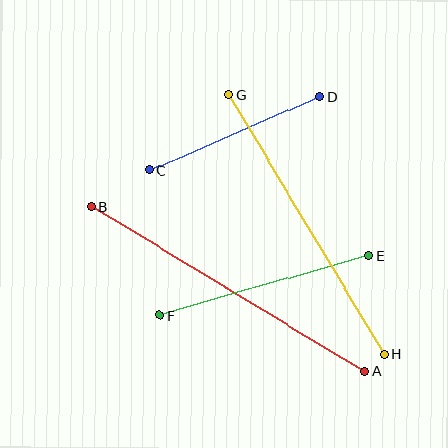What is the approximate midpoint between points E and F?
The midpoint is at approximately (264, 286) pixels.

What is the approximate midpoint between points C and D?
The midpoint is at approximately (235, 133) pixels.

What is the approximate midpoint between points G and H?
The midpoint is at approximately (307, 225) pixels.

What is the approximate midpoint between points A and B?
The midpoint is at approximately (228, 289) pixels.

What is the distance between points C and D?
The distance is approximately 186 pixels.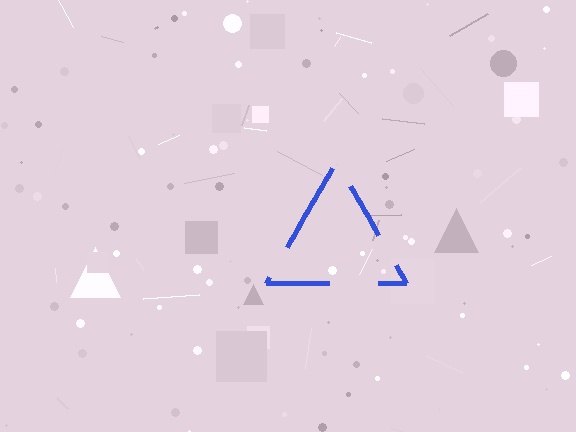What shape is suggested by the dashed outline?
The dashed outline suggests a triangle.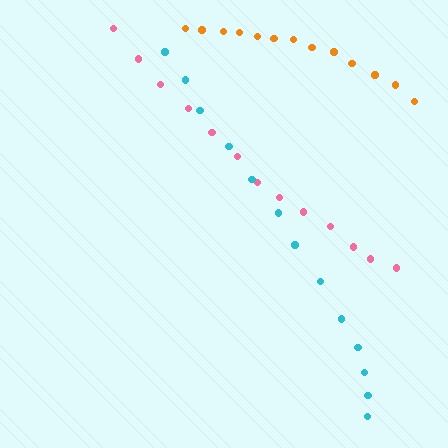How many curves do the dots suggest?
There are 3 distinct paths.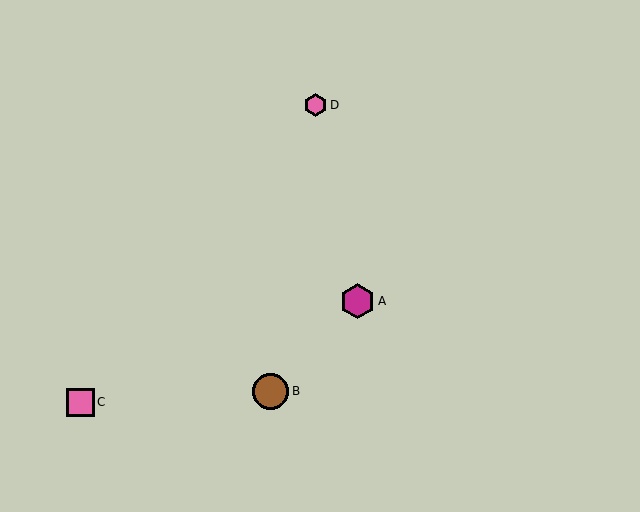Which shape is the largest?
The brown circle (labeled B) is the largest.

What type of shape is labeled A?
Shape A is a magenta hexagon.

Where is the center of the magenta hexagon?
The center of the magenta hexagon is at (358, 301).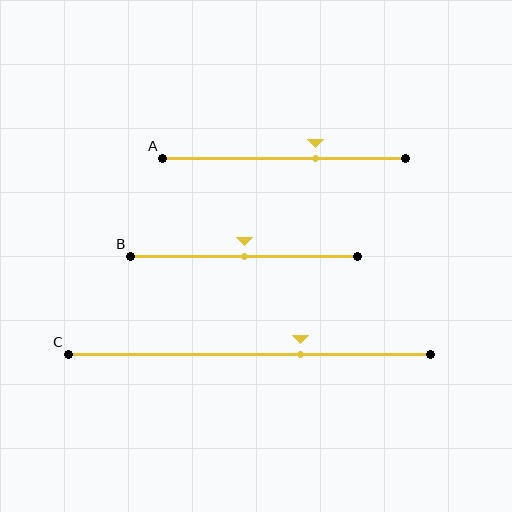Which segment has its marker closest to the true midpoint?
Segment B has its marker closest to the true midpoint.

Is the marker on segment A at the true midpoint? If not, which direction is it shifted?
No, the marker on segment A is shifted to the right by about 13% of the segment length.